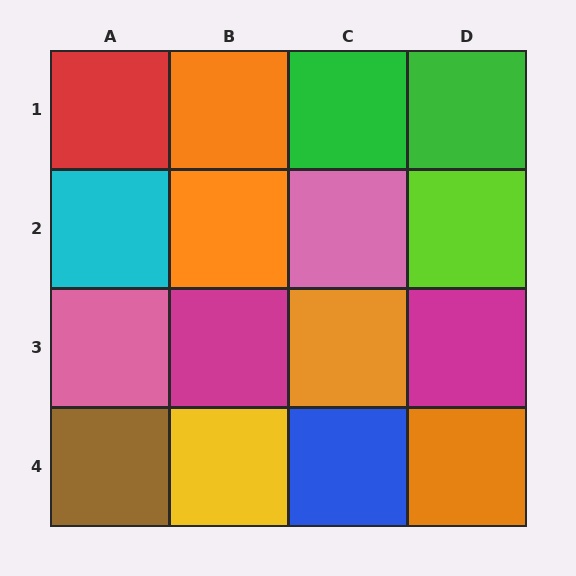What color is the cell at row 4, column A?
Brown.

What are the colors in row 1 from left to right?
Red, orange, green, green.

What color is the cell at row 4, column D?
Orange.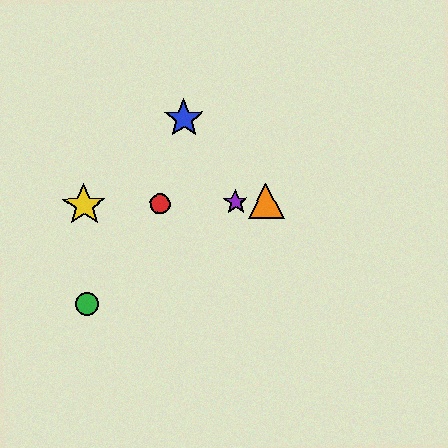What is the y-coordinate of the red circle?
The red circle is at y≈204.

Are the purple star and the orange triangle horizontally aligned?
Yes, both are at y≈202.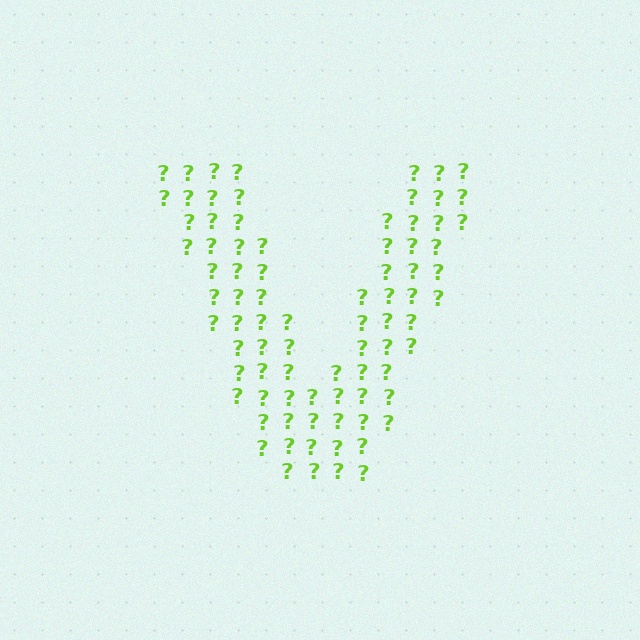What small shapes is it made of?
It is made of small question marks.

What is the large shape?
The large shape is the letter V.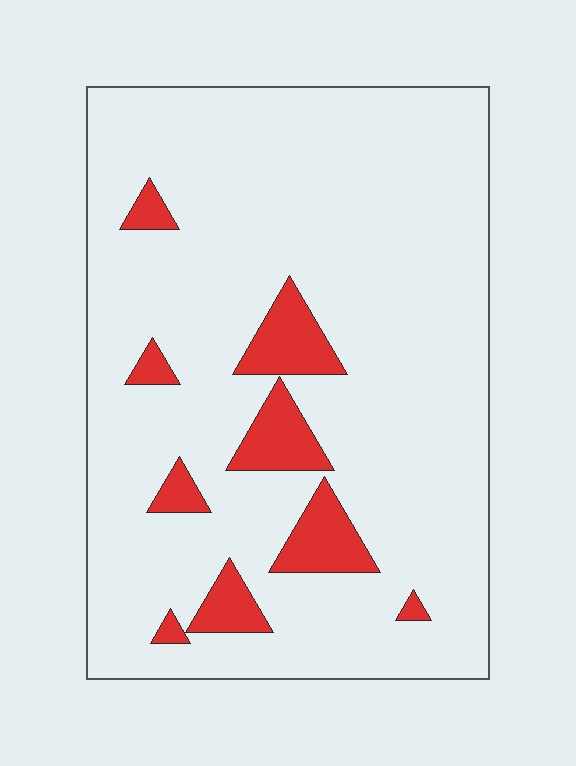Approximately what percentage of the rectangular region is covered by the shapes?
Approximately 10%.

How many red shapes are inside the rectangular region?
9.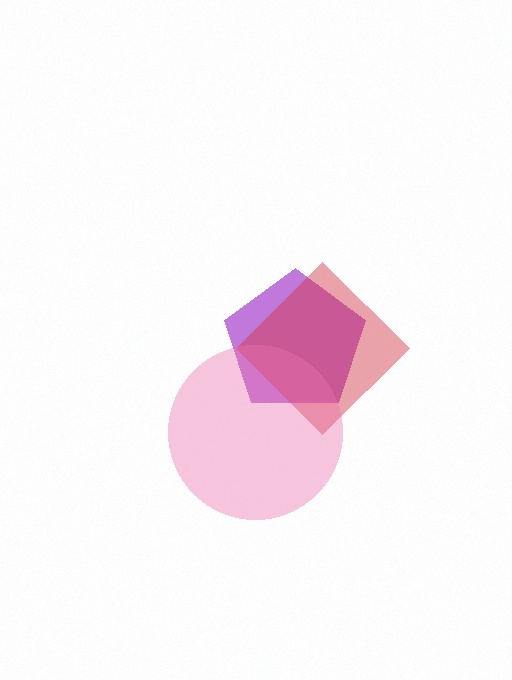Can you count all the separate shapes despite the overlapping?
Yes, there are 3 separate shapes.